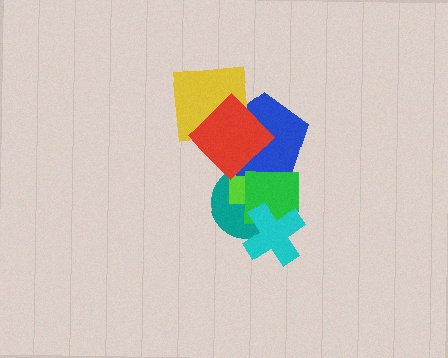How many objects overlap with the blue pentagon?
5 objects overlap with the blue pentagon.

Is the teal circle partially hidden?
Yes, it is partially covered by another shape.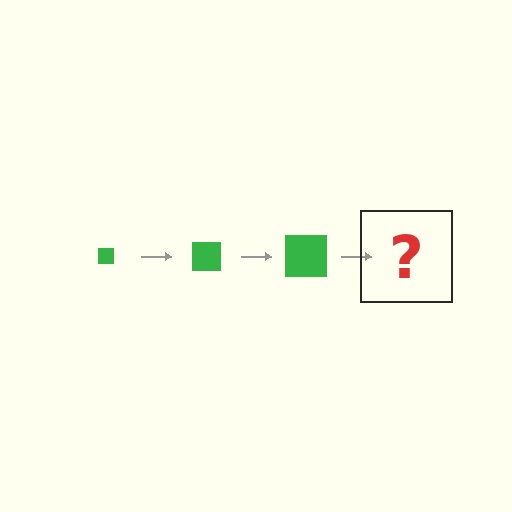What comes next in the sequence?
The next element should be a green square, larger than the previous one.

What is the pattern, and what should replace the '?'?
The pattern is that the square gets progressively larger each step. The '?' should be a green square, larger than the previous one.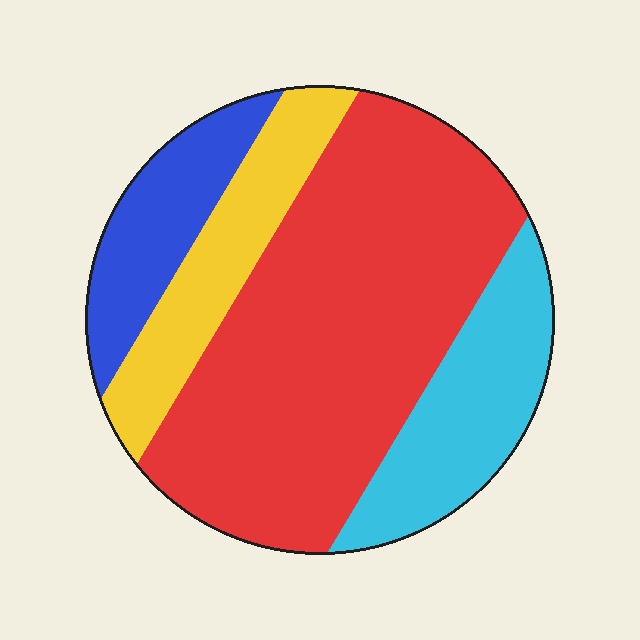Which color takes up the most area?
Red, at roughly 55%.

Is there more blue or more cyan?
Cyan.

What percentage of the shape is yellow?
Yellow covers about 15% of the shape.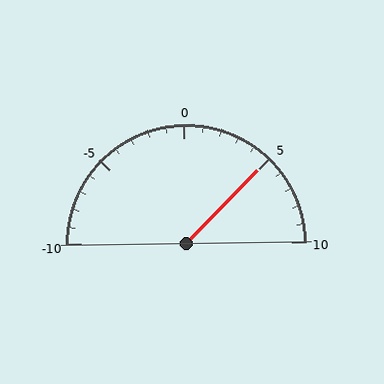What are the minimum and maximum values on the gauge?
The gauge ranges from -10 to 10.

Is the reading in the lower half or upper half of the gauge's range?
The reading is in the upper half of the range (-10 to 10).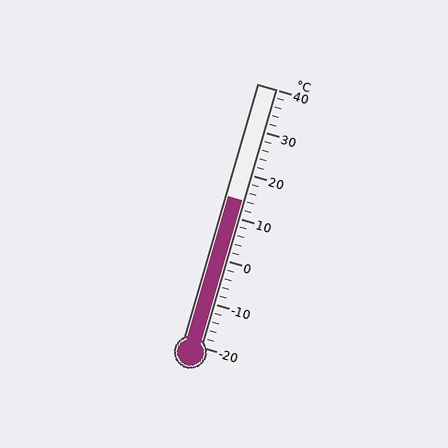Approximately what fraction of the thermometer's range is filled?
The thermometer is filled to approximately 55% of its range.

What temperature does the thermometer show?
The thermometer shows approximately 14°C.